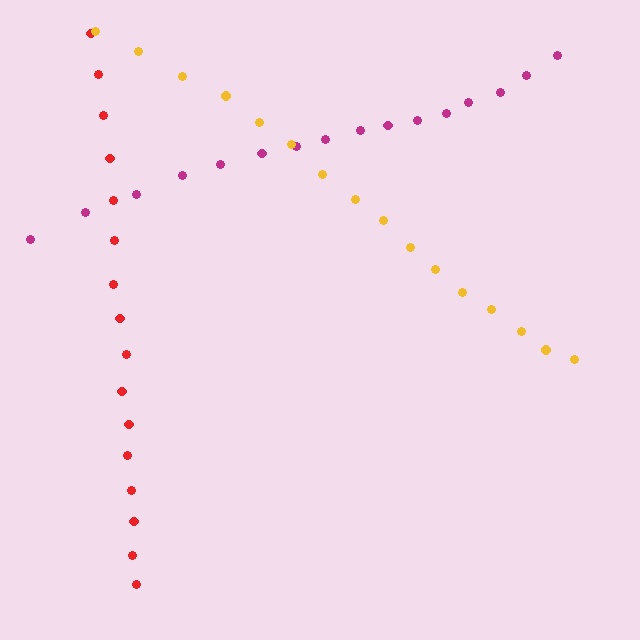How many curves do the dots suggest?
There are 3 distinct paths.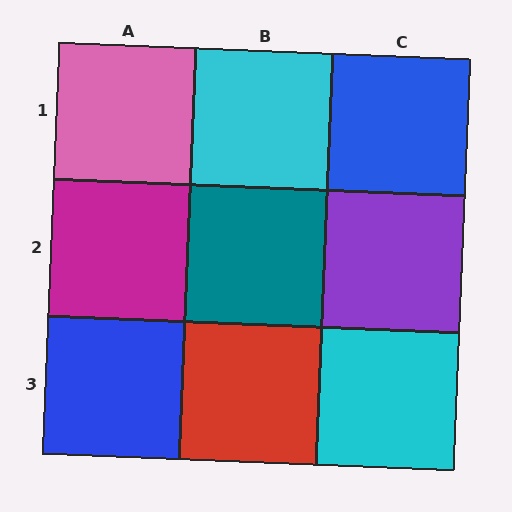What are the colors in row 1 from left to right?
Pink, cyan, blue.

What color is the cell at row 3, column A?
Blue.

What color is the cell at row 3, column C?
Cyan.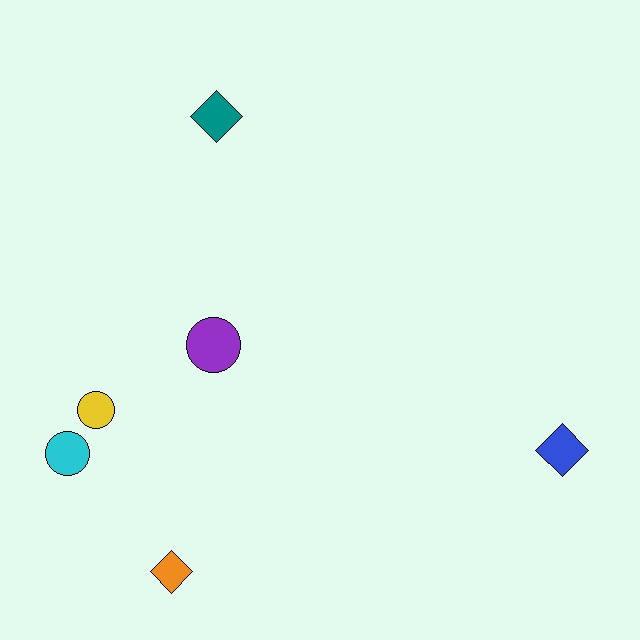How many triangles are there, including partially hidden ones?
There are no triangles.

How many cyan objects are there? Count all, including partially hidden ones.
There is 1 cyan object.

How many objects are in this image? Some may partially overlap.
There are 6 objects.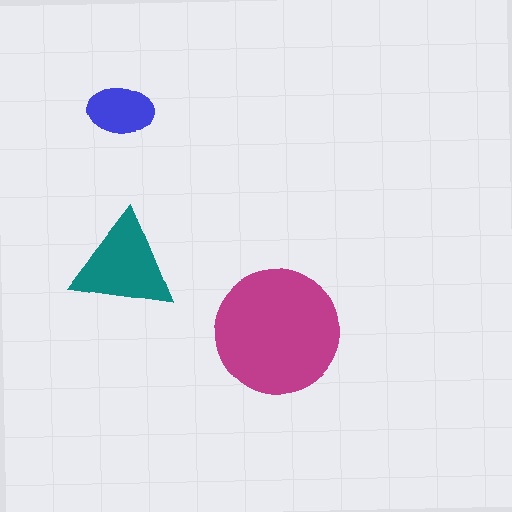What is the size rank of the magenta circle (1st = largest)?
1st.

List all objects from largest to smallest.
The magenta circle, the teal triangle, the blue ellipse.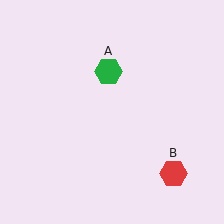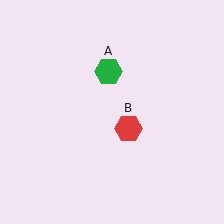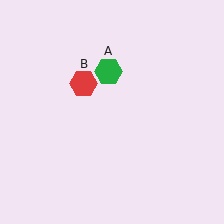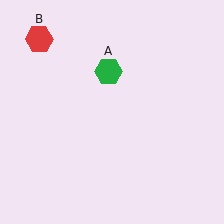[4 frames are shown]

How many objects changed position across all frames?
1 object changed position: red hexagon (object B).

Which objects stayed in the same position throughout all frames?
Green hexagon (object A) remained stationary.